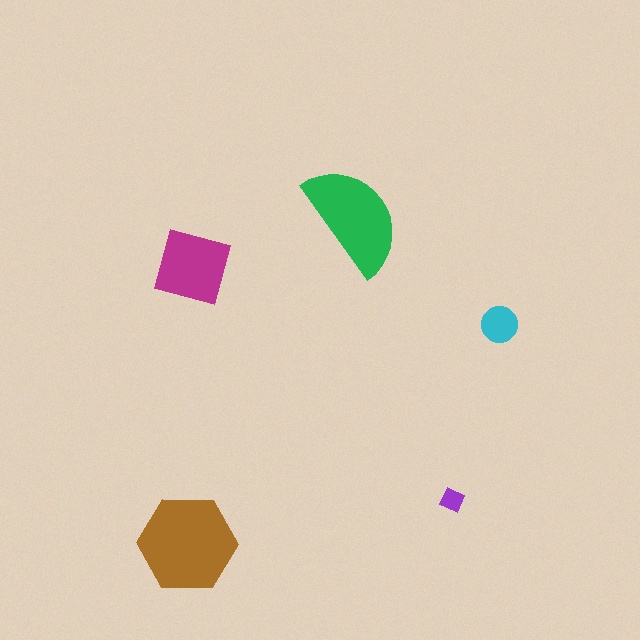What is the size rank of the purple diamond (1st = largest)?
5th.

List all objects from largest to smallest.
The brown hexagon, the green semicircle, the magenta square, the cyan circle, the purple diamond.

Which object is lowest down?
The brown hexagon is bottommost.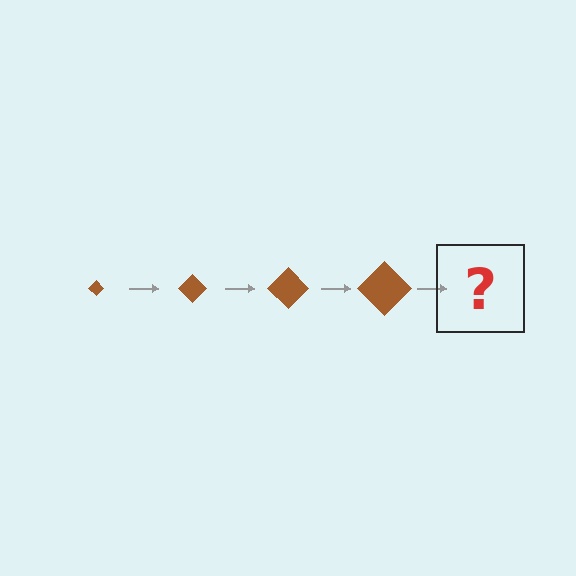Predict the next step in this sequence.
The next step is a brown diamond, larger than the previous one.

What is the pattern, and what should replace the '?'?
The pattern is that the diamond gets progressively larger each step. The '?' should be a brown diamond, larger than the previous one.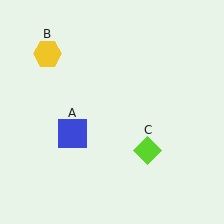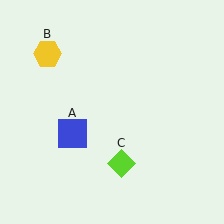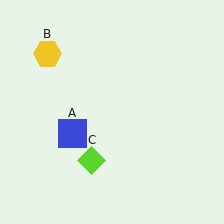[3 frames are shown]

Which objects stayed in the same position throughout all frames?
Blue square (object A) and yellow hexagon (object B) remained stationary.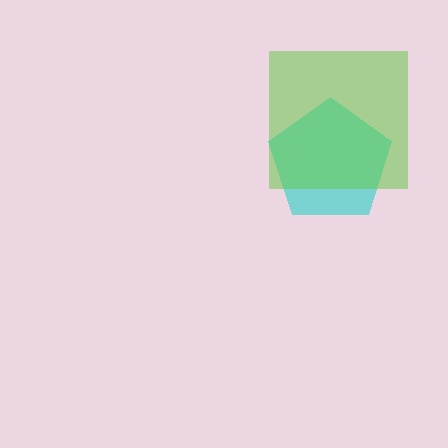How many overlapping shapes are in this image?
There are 2 overlapping shapes in the image.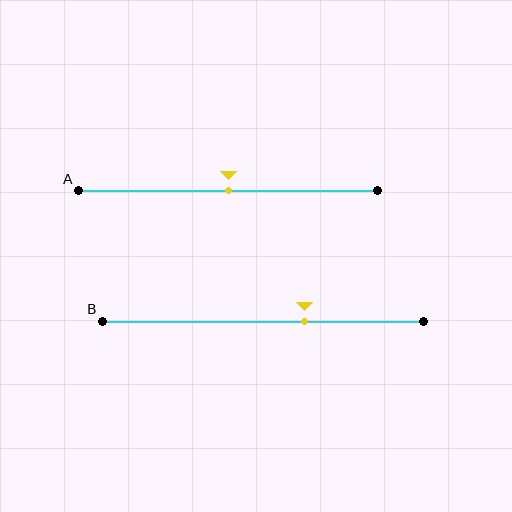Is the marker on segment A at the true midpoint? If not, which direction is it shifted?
Yes, the marker on segment A is at the true midpoint.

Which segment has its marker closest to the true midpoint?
Segment A has its marker closest to the true midpoint.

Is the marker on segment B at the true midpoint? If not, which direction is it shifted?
No, the marker on segment B is shifted to the right by about 13% of the segment length.